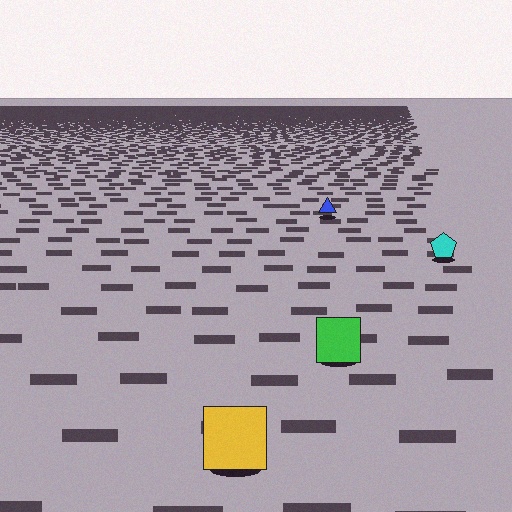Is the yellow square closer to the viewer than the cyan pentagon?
Yes. The yellow square is closer — you can tell from the texture gradient: the ground texture is coarser near it.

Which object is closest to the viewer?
The yellow square is closest. The texture marks near it are larger and more spread out.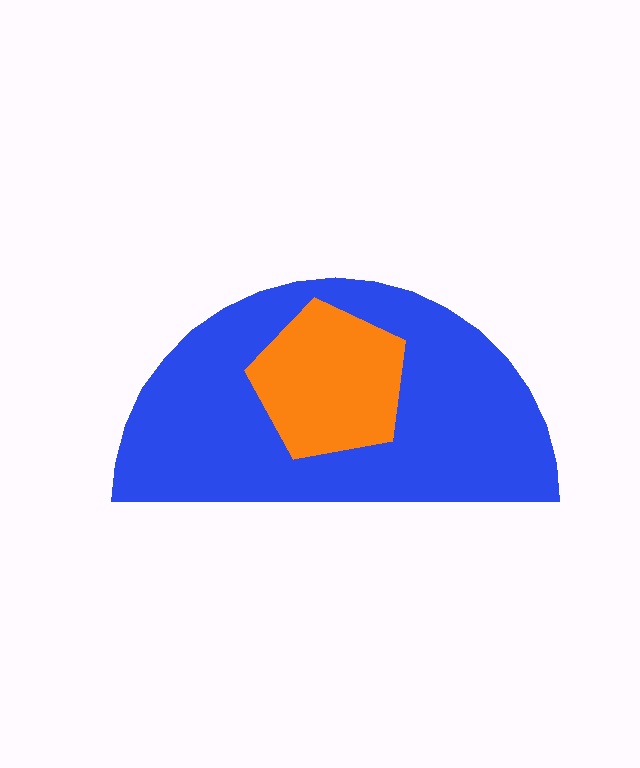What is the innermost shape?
The orange pentagon.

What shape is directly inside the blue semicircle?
The orange pentagon.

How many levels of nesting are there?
2.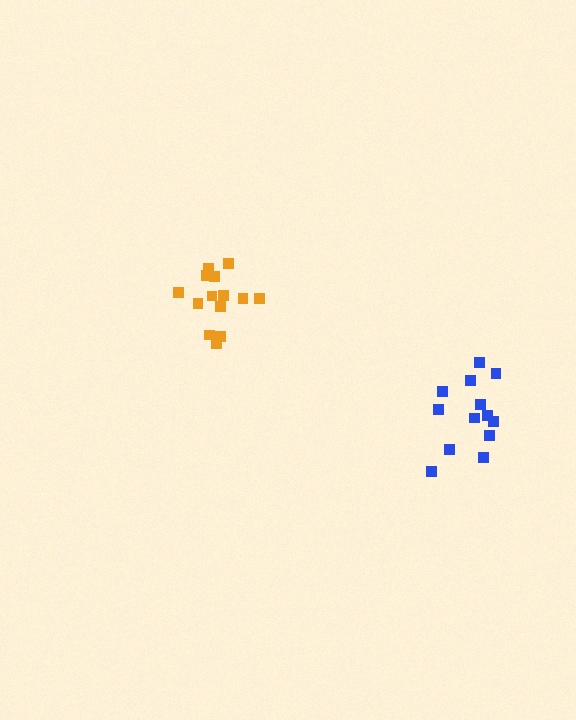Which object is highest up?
The orange cluster is topmost.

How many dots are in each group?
Group 1: 13 dots, Group 2: 14 dots (27 total).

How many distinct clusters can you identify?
There are 2 distinct clusters.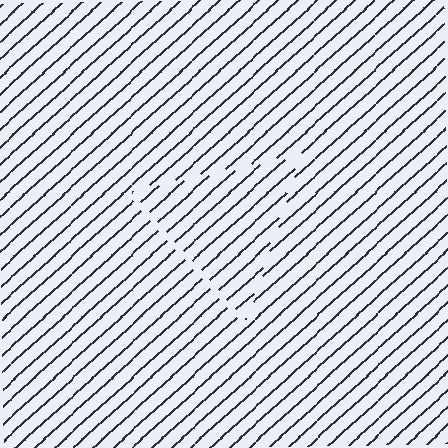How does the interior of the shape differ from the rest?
The interior of the shape contains the same grating, shifted by half a period — the contour is defined by the phase discontinuity where line-ends from the inner and outer gratings abut.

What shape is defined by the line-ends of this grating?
An illusory triangle. The interior of the shape contains the same grating, shifted by half a period — the contour is defined by the phase discontinuity where line-ends from the inner and outer gratings abut.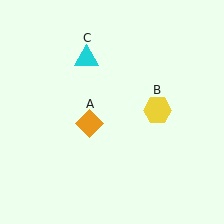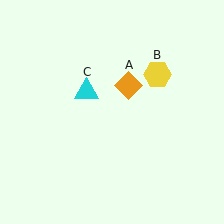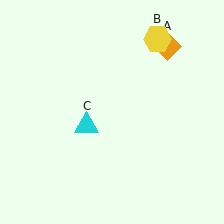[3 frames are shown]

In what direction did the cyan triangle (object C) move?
The cyan triangle (object C) moved down.